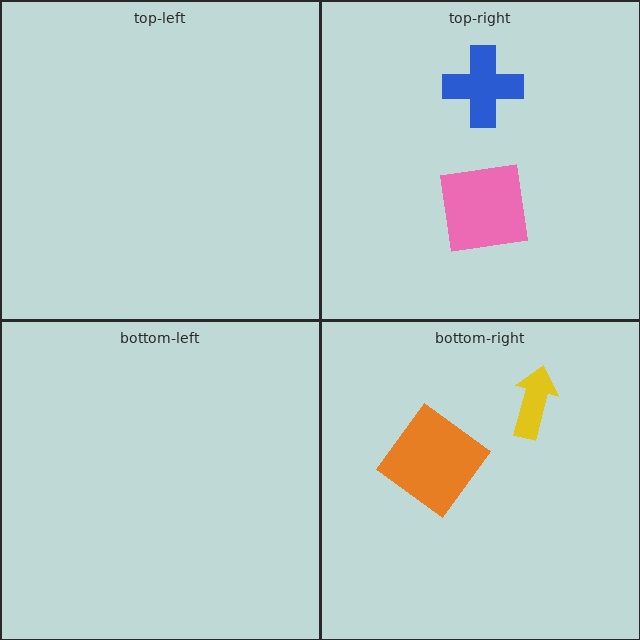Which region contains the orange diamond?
The bottom-right region.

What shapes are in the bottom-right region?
The yellow arrow, the orange diamond.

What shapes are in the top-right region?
The pink square, the blue cross.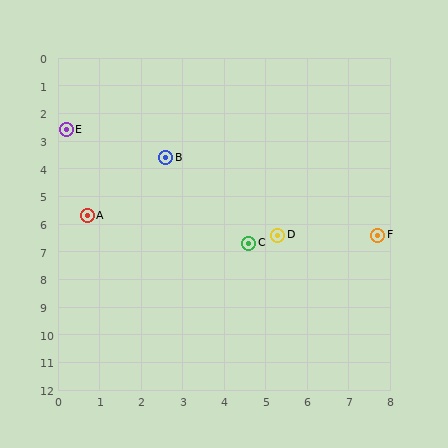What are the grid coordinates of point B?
Point B is at approximately (2.6, 3.6).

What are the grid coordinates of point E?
Point E is at approximately (0.2, 2.6).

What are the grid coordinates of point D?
Point D is at approximately (5.3, 6.4).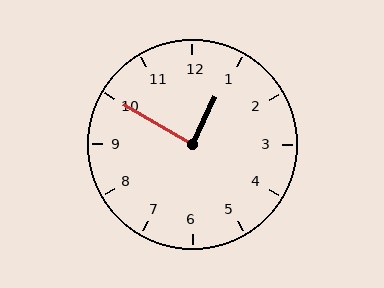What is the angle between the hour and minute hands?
Approximately 85 degrees.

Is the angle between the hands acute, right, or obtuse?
It is right.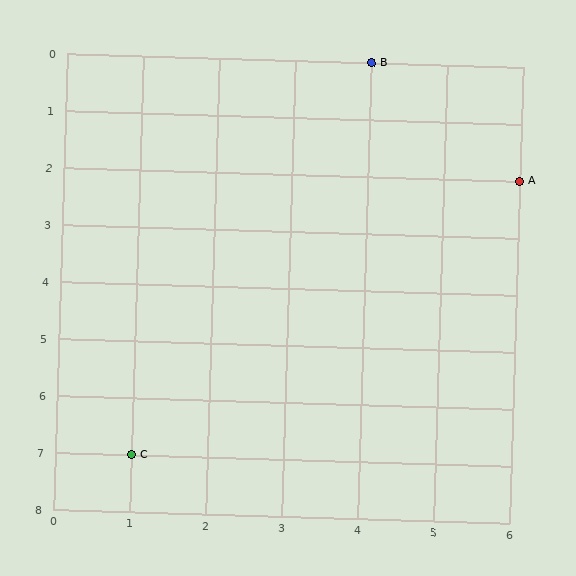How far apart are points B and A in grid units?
Points B and A are 2 columns and 2 rows apart (about 2.8 grid units diagonally).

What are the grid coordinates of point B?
Point B is at grid coordinates (4, 0).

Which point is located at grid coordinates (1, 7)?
Point C is at (1, 7).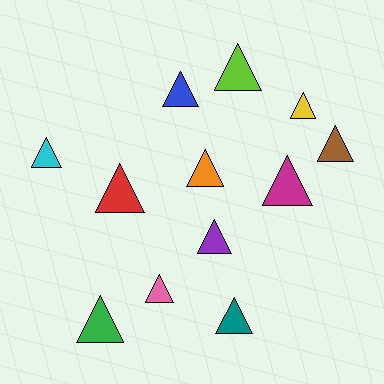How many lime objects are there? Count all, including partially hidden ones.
There is 1 lime object.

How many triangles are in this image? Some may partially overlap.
There are 12 triangles.